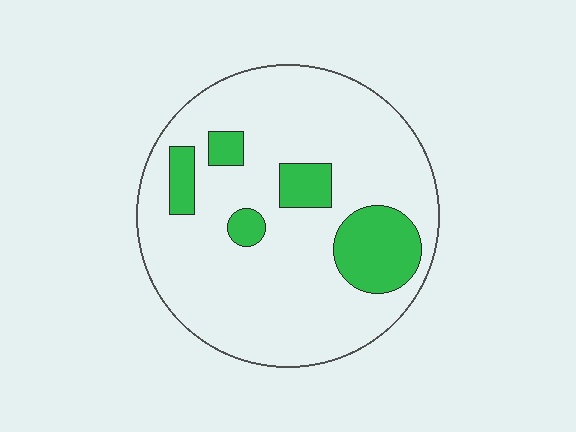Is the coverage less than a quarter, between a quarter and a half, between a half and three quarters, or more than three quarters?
Less than a quarter.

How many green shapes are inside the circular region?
5.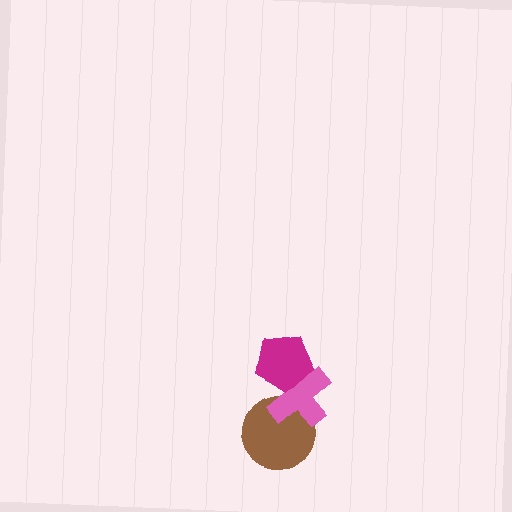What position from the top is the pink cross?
The pink cross is 2nd from the top.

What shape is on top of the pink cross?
The magenta pentagon is on top of the pink cross.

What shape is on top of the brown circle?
The pink cross is on top of the brown circle.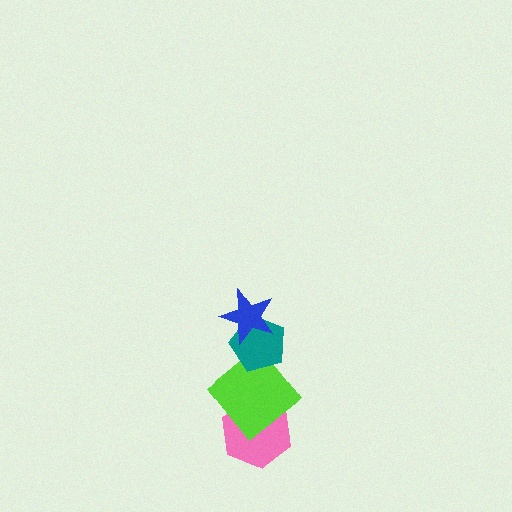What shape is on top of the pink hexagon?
The lime diamond is on top of the pink hexagon.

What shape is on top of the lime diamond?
The teal pentagon is on top of the lime diamond.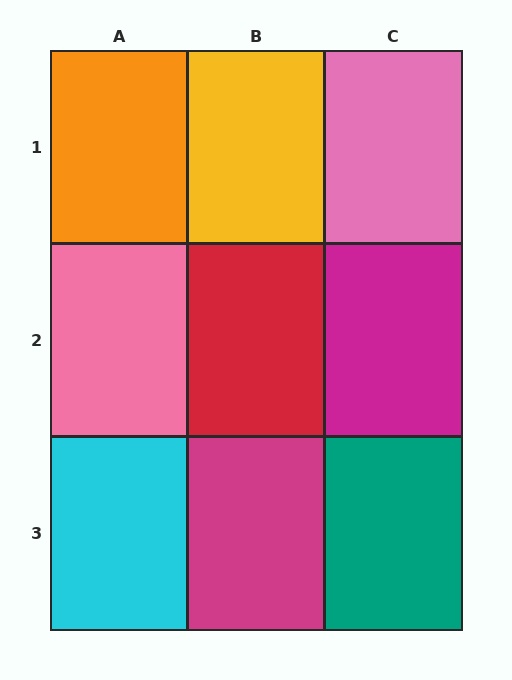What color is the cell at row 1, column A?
Orange.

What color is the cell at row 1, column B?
Yellow.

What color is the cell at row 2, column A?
Pink.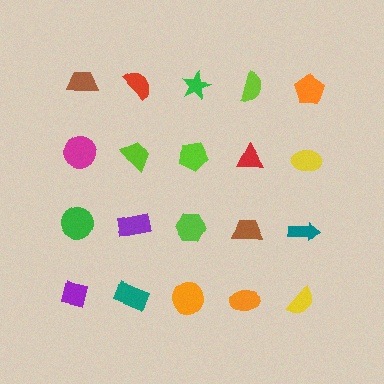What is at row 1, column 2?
A red semicircle.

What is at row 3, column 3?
A lime hexagon.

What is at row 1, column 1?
A brown trapezoid.